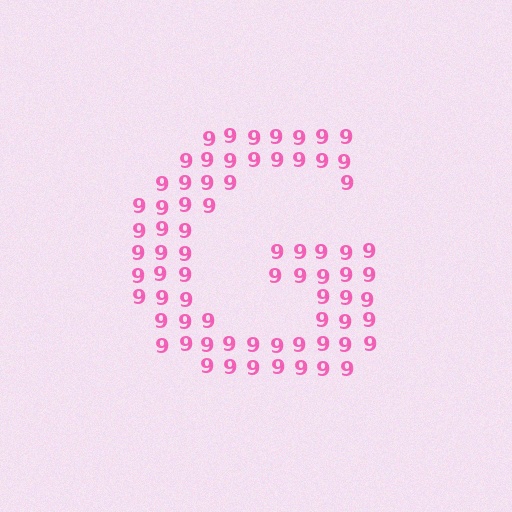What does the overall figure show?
The overall figure shows the letter G.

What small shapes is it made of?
It is made of small digit 9's.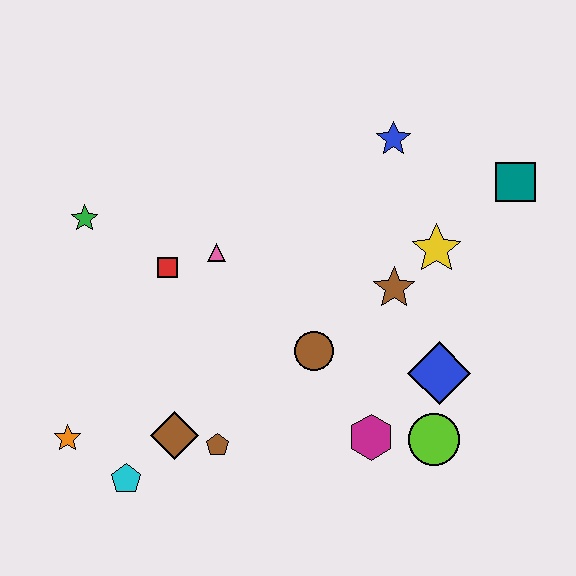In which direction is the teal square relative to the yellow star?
The teal square is to the right of the yellow star.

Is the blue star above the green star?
Yes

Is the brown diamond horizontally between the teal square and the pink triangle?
No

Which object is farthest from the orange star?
The teal square is farthest from the orange star.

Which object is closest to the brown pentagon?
The brown diamond is closest to the brown pentagon.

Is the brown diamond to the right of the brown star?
No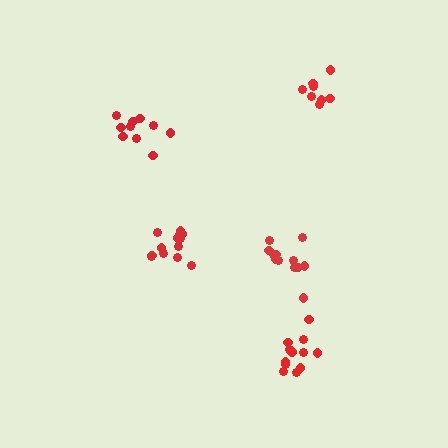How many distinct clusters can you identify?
There are 5 distinct clusters.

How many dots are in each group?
Group 1: 8 dots, Group 2: 12 dots, Group 3: 10 dots, Group 4: 13 dots, Group 5: 12 dots (55 total).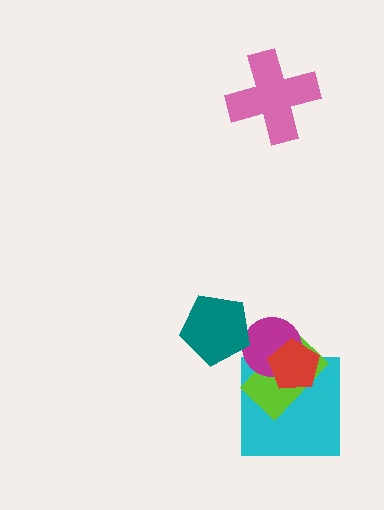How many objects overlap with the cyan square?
3 objects overlap with the cyan square.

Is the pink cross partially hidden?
No, no other shape covers it.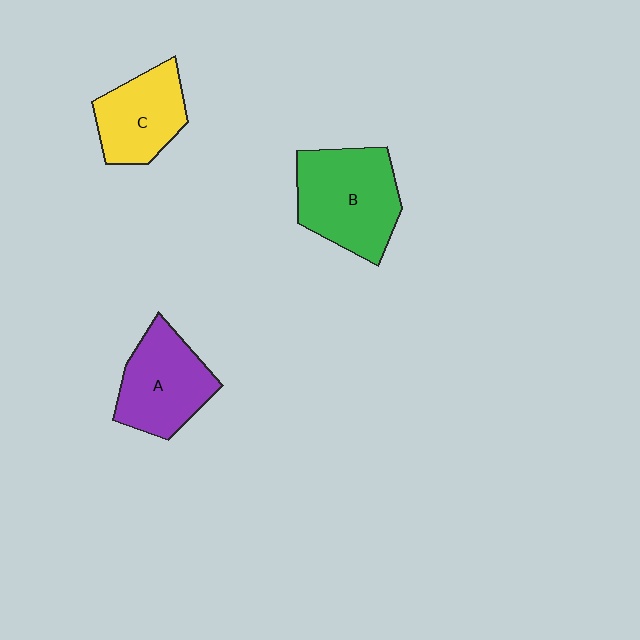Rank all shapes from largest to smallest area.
From largest to smallest: B (green), A (purple), C (yellow).